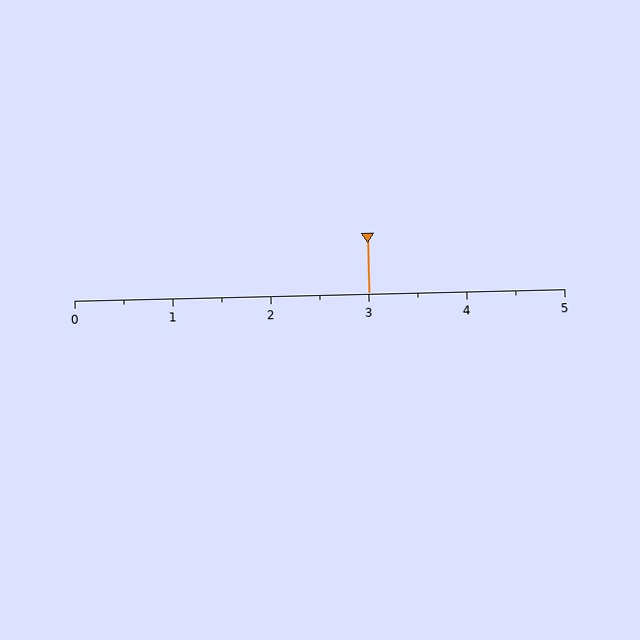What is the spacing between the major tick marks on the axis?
The major ticks are spaced 1 apart.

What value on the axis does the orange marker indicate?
The marker indicates approximately 3.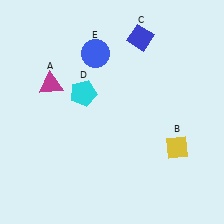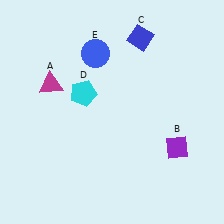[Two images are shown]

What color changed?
The diamond (B) changed from yellow in Image 1 to purple in Image 2.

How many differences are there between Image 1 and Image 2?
There is 1 difference between the two images.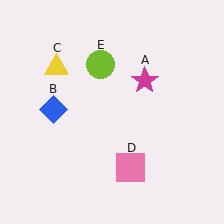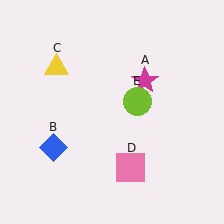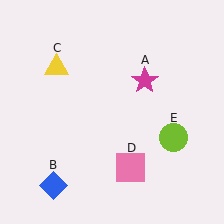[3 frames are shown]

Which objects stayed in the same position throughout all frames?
Magenta star (object A) and yellow triangle (object C) and pink square (object D) remained stationary.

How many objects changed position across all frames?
2 objects changed position: blue diamond (object B), lime circle (object E).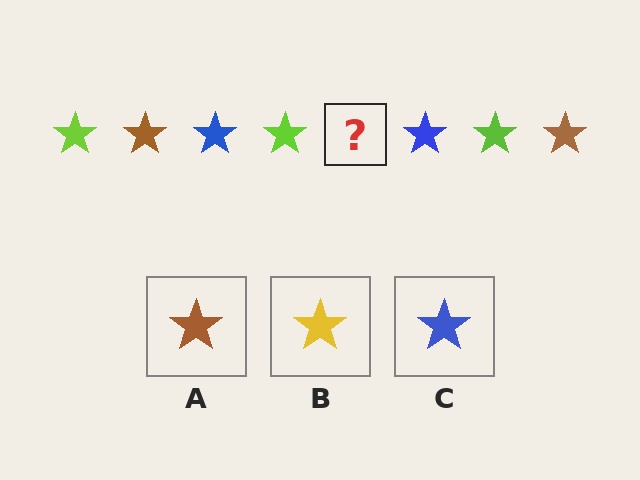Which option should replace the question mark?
Option A.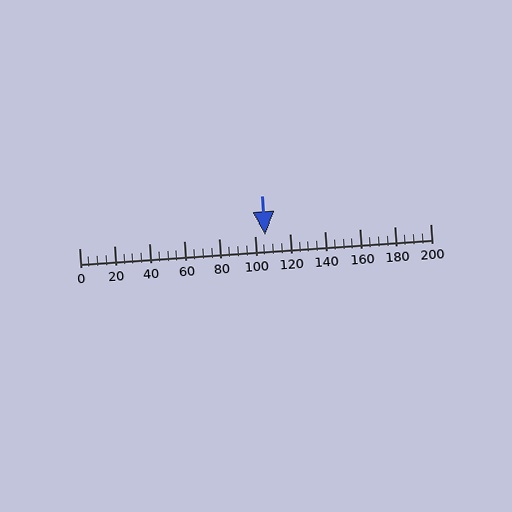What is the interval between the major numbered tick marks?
The major tick marks are spaced 20 units apart.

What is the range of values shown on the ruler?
The ruler shows values from 0 to 200.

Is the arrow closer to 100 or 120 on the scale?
The arrow is closer to 100.